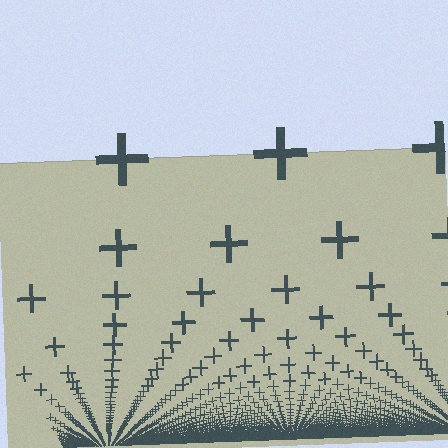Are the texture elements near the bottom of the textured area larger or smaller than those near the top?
Smaller. The gradient is inverted — elements near the bottom are smaller and denser.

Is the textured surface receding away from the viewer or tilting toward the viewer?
The surface appears to tilt toward the viewer. Texture elements get larger and sparser toward the top.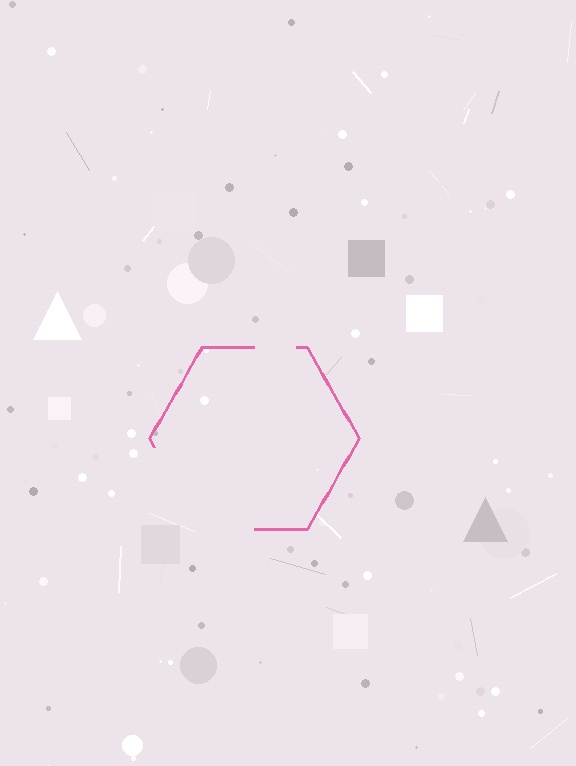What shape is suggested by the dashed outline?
The dashed outline suggests a hexagon.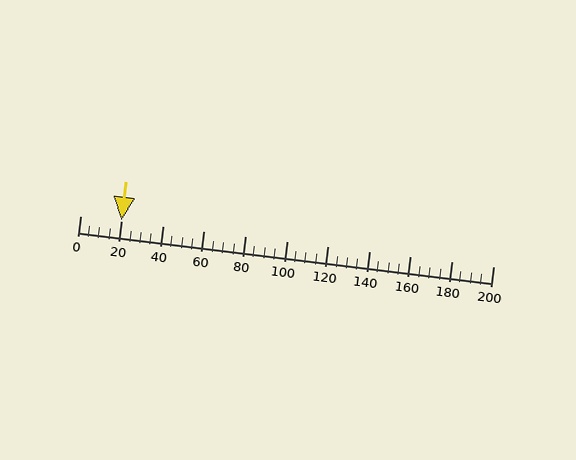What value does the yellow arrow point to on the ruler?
The yellow arrow points to approximately 20.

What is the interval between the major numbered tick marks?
The major tick marks are spaced 20 units apart.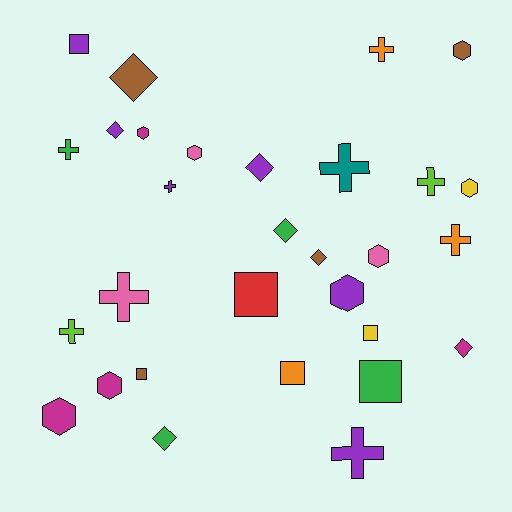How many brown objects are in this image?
There are 4 brown objects.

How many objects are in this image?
There are 30 objects.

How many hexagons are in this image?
There are 8 hexagons.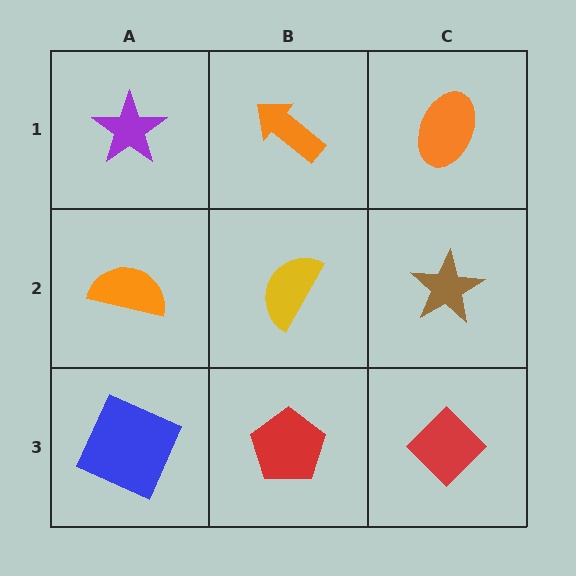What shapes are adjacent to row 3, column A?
An orange semicircle (row 2, column A), a red pentagon (row 3, column B).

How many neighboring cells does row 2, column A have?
3.